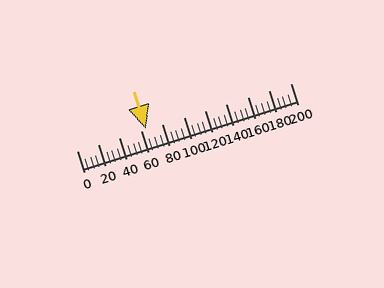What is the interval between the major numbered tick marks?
The major tick marks are spaced 20 units apart.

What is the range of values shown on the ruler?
The ruler shows values from 0 to 200.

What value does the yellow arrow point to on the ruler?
The yellow arrow points to approximately 65.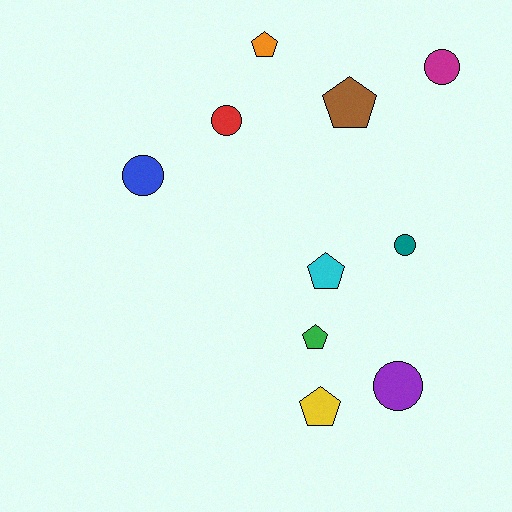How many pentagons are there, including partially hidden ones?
There are 5 pentagons.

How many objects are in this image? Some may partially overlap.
There are 10 objects.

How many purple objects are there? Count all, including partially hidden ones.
There is 1 purple object.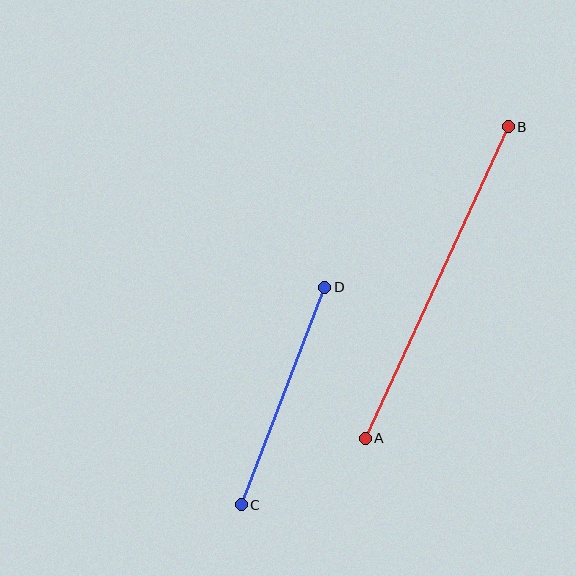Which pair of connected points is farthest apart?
Points A and B are farthest apart.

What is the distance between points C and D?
The distance is approximately 233 pixels.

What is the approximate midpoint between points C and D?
The midpoint is at approximately (283, 396) pixels.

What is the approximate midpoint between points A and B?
The midpoint is at approximately (437, 282) pixels.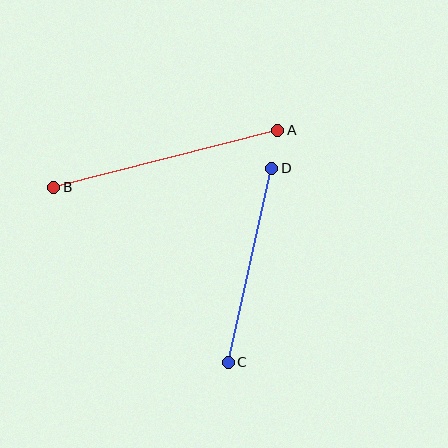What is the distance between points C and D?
The distance is approximately 199 pixels.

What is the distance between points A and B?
The distance is approximately 231 pixels.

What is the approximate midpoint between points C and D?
The midpoint is at approximately (250, 265) pixels.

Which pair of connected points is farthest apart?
Points A and B are farthest apart.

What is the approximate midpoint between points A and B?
The midpoint is at approximately (166, 159) pixels.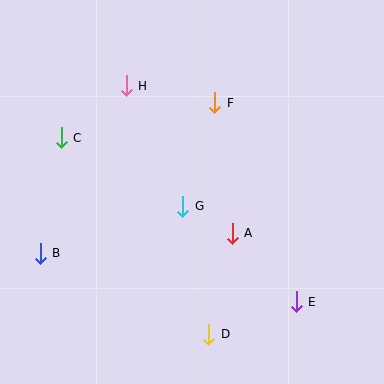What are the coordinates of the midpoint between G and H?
The midpoint between G and H is at (155, 146).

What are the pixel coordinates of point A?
Point A is at (232, 233).